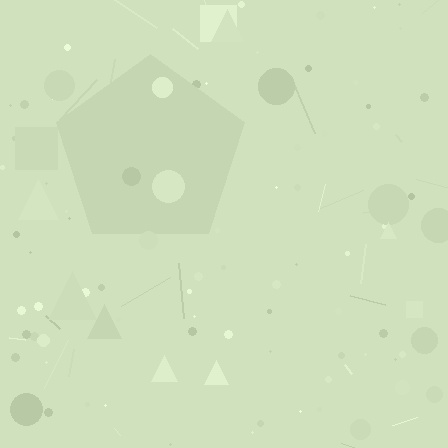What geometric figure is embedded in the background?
A pentagon is embedded in the background.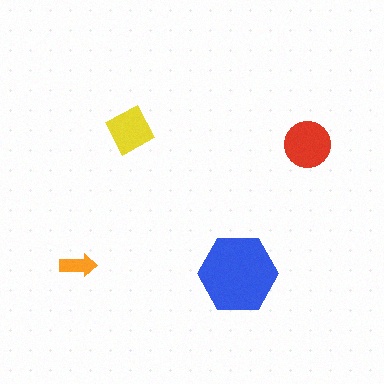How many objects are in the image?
There are 4 objects in the image.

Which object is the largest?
The blue hexagon.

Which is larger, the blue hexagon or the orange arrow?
The blue hexagon.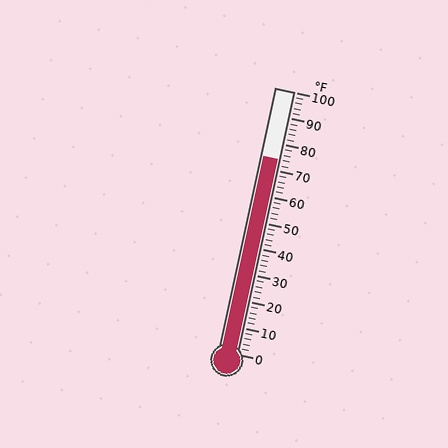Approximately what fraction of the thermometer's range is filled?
The thermometer is filled to approximately 75% of its range.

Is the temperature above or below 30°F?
The temperature is above 30°F.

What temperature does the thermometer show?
The thermometer shows approximately 74°F.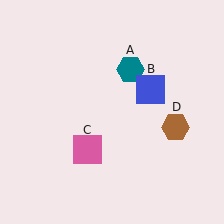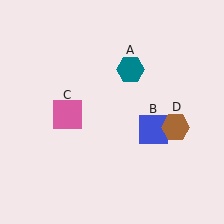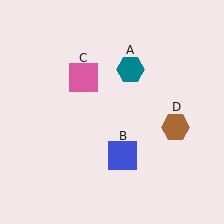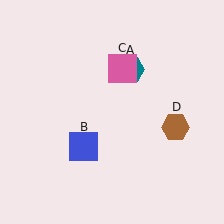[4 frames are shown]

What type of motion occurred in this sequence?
The blue square (object B), pink square (object C) rotated clockwise around the center of the scene.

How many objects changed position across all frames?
2 objects changed position: blue square (object B), pink square (object C).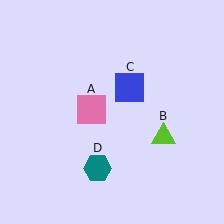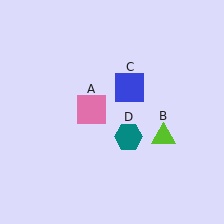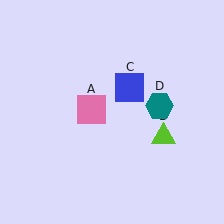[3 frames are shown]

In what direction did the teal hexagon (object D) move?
The teal hexagon (object D) moved up and to the right.